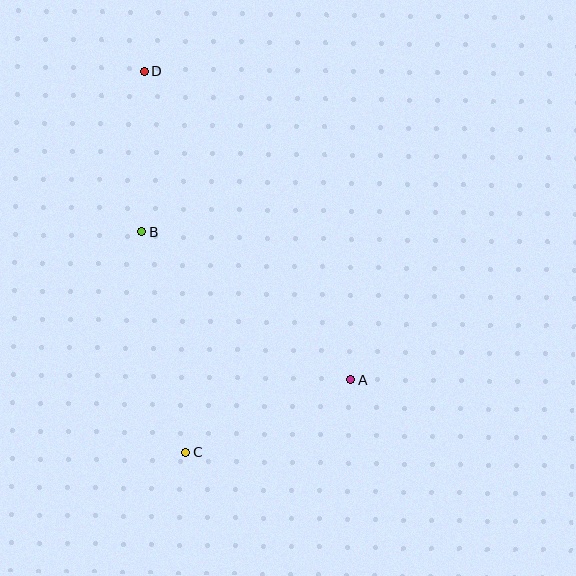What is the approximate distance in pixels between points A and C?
The distance between A and C is approximately 180 pixels.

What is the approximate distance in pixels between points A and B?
The distance between A and B is approximately 256 pixels.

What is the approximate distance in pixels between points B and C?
The distance between B and C is approximately 224 pixels.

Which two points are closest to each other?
Points B and D are closest to each other.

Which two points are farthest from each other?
Points C and D are farthest from each other.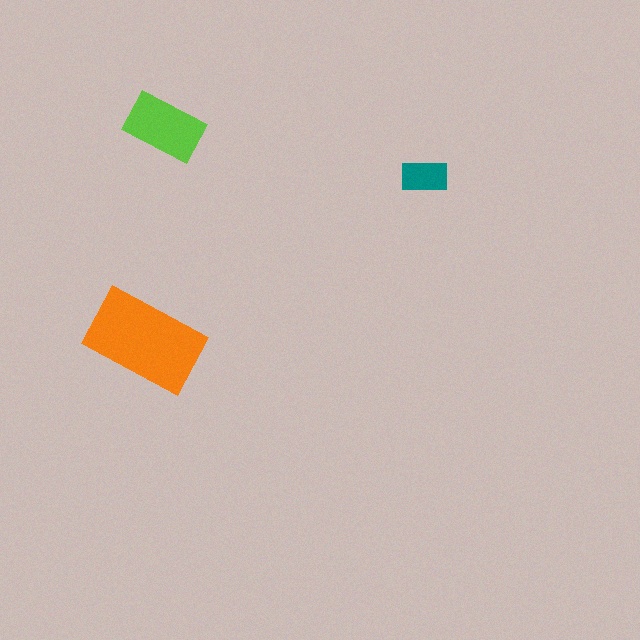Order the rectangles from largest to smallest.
the orange one, the lime one, the teal one.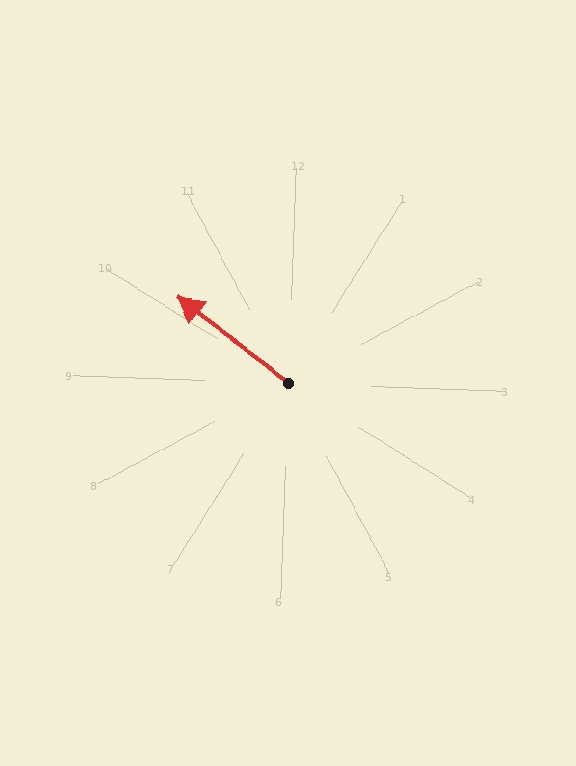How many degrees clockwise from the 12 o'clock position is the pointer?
Approximately 306 degrees.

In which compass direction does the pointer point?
Northwest.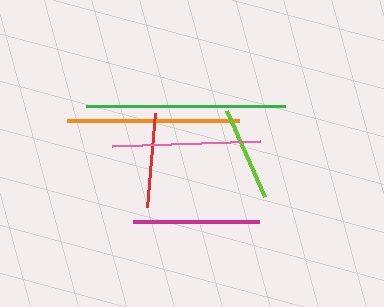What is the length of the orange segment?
The orange segment is approximately 172 pixels long.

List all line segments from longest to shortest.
From longest to shortest: green, orange, pink, magenta, red, lime.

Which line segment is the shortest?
The lime line is the shortest at approximately 94 pixels.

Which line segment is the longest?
The green line is the longest at approximately 198 pixels.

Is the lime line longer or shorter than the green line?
The green line is longer than the lime line.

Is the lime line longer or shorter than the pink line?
The pink line is longer than the lime line.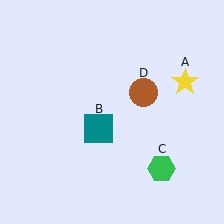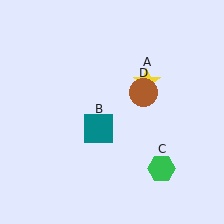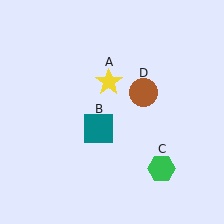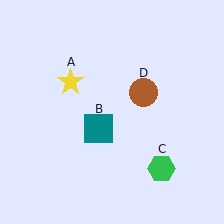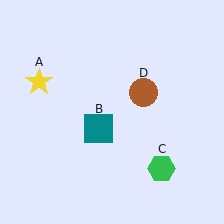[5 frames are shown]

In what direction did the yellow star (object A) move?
The yellow star (object A) moved left.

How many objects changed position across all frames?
1 object changed position: yellow star (object A).